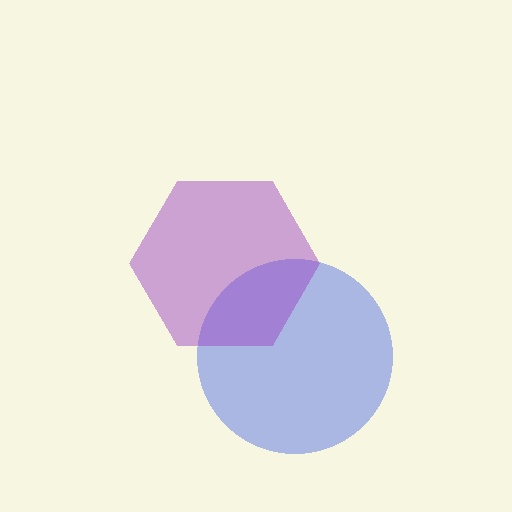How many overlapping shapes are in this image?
There are 2 overlapping shapes in the image.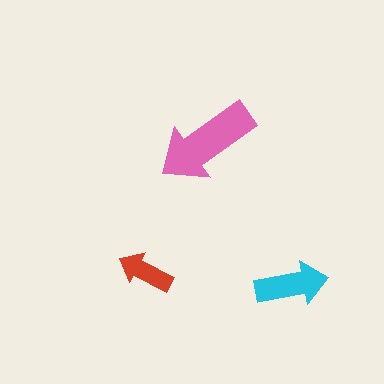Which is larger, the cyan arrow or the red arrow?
The cyan one.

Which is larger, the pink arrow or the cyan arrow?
The pink one.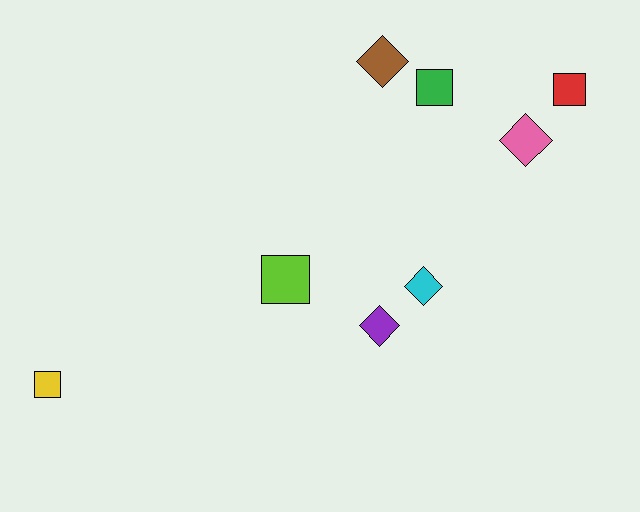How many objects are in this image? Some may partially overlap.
There are 8 objects.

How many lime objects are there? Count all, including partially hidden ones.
There is 1 lime object.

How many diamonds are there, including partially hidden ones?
There are 4 diamonds.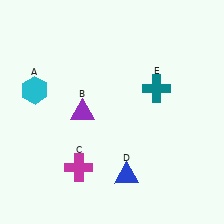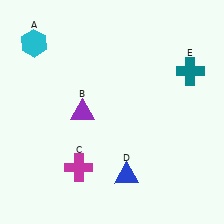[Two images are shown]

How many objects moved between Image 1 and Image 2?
2 objects moved between the two images.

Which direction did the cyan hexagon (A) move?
The cyan hexagon (A) moved up.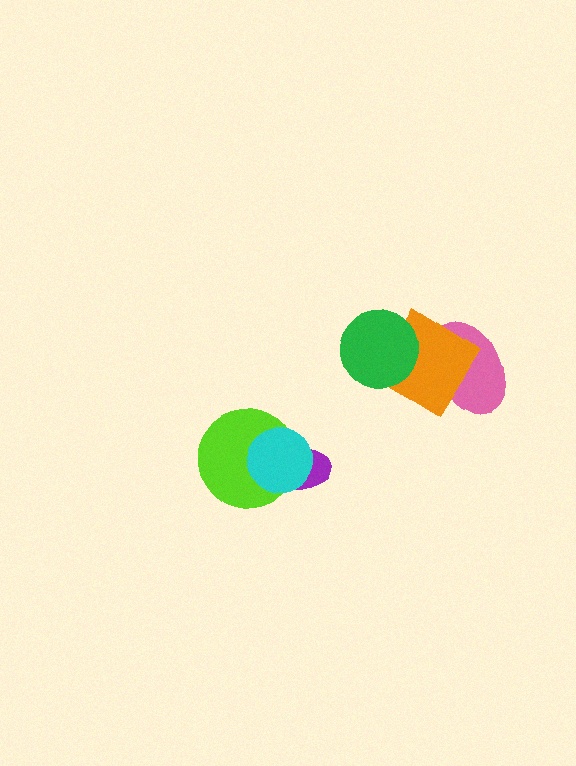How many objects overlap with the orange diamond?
2 objects overlap with the orange diamond.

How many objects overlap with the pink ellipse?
1 object overlaps with the pink ellipse.